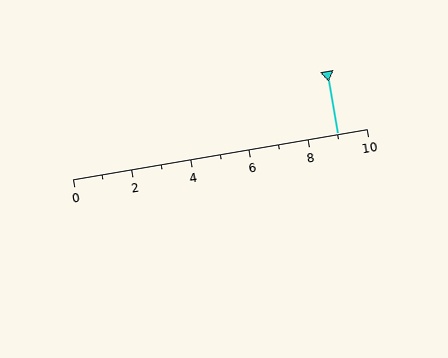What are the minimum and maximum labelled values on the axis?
The axis runs from 0 to 10.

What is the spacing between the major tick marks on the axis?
The major ticks are spaced 2 apart.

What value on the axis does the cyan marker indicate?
The marker indicates approximately 9.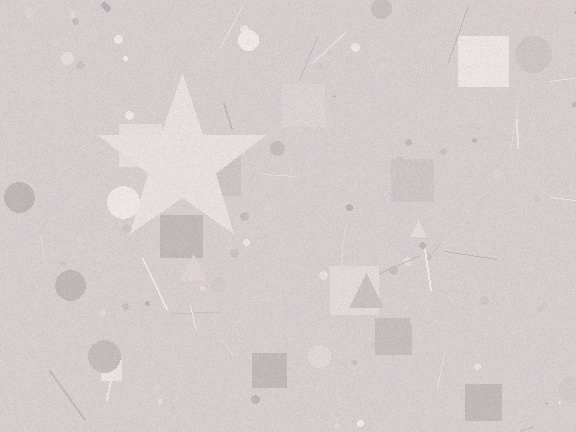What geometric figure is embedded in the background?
A star is embedded in the background.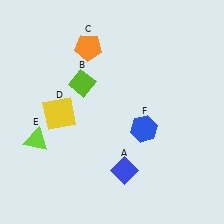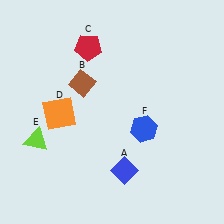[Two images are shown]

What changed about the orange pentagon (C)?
In Image 1, C is orange. In Image 2, it changed to red.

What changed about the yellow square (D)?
In Image 1, D is yellow. In Image 2, it changed to orange.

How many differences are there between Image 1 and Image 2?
There are 3 differences between the two images.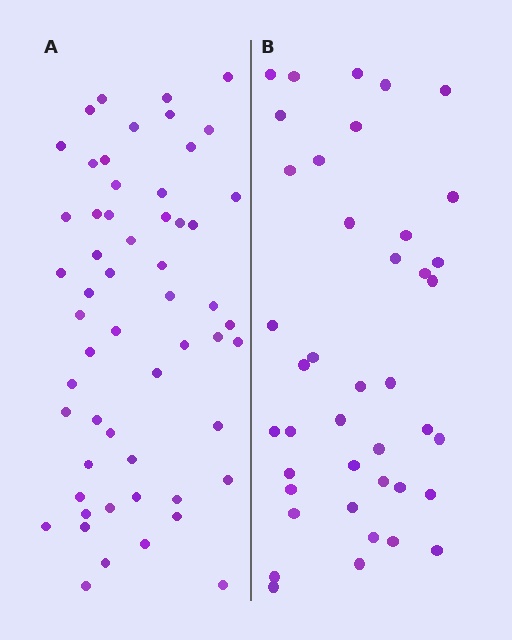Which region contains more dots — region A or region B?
Region A (the left region) has more dots.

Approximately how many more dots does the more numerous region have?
Region A has approximately 15 more dots than region B.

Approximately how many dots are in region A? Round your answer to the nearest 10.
About 60 dots. (The exact count is 56, which rounds to 60.)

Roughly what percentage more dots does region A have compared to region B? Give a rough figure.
About 35% more.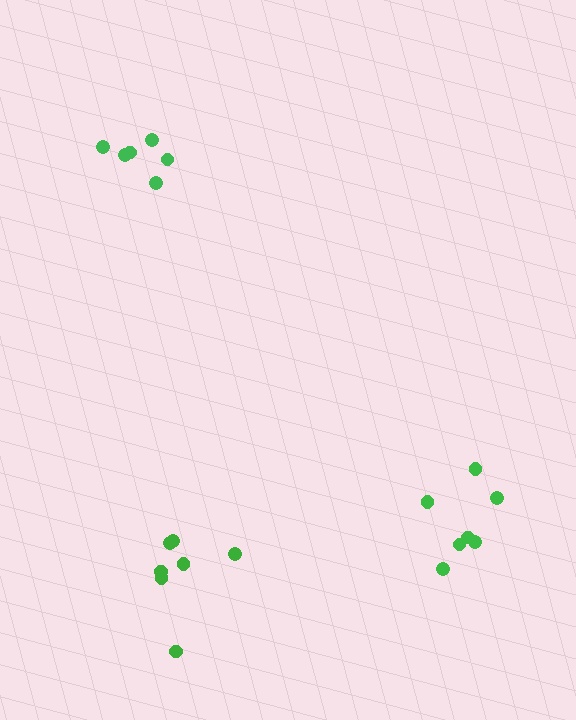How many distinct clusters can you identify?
There are 3 distinct clusters.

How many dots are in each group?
Group 1: 6 dots, Group 2: 7 dots, Group 3: 7 dots (20 total).